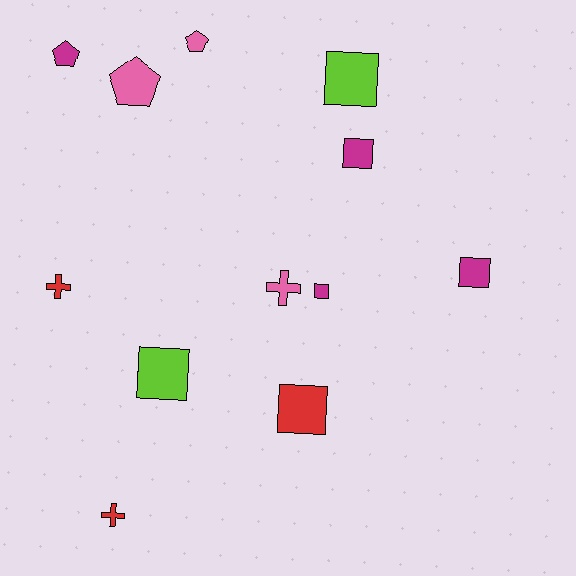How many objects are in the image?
There are 12 objects.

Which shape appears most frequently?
Square, with 6 objects.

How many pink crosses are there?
There is 1 pink cross.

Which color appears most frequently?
Magenta, with 4 objects.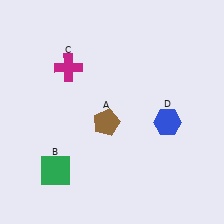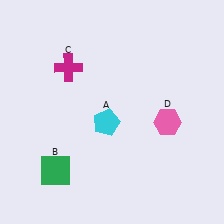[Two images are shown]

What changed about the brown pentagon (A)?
In Image 1, A is brown. In Image 2, it changed to cyan.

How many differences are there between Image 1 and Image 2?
There are 2 differences between the two images.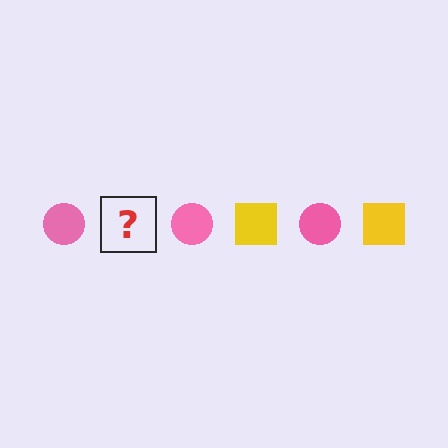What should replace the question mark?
The question mark should be replaced with a yellow square.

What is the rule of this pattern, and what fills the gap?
The rule is that the pattern alternates between pink circle and yellow square. The gap should be filled with a yellow square.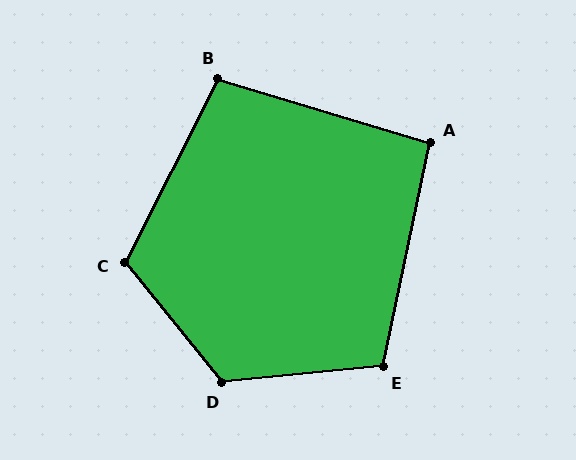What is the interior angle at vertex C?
Approximately 114 degrees (obtuse).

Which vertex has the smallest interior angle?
A, at approximately 95 degrees.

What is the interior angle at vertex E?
Approximately 107 degrees (obtuse).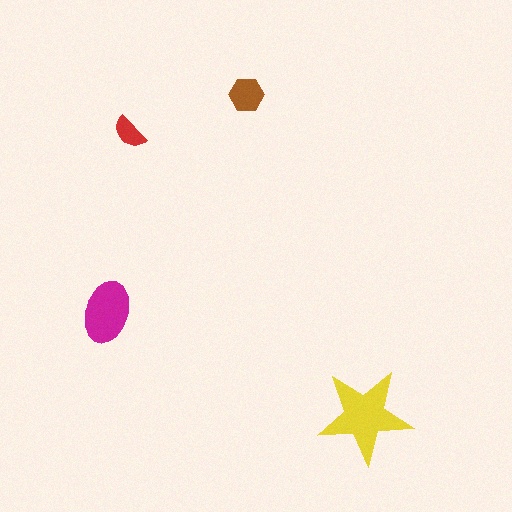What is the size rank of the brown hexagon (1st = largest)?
3rd.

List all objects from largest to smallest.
The yellow star, the magenta ellipse, the brown hexagon, the red semicircle.